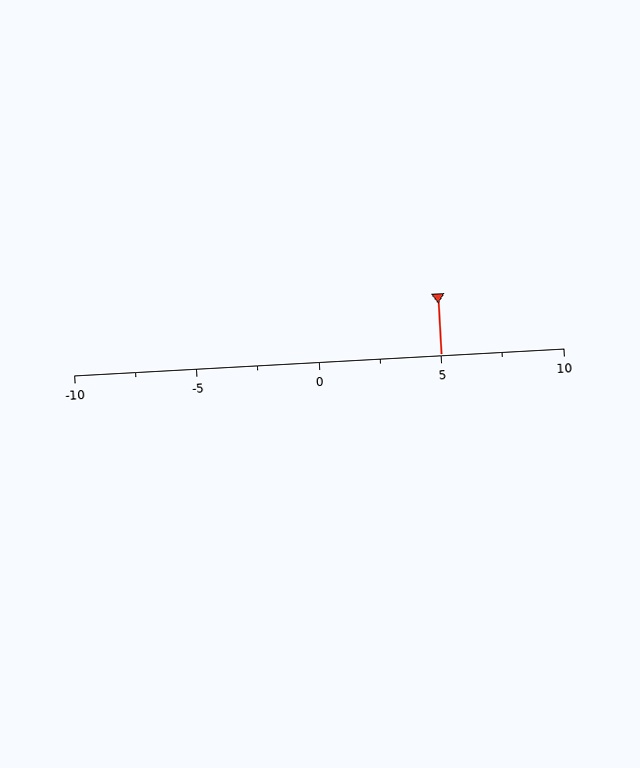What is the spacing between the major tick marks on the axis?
The major ticks are spaced 5 apart.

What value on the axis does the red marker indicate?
The marker indicates approximately 5.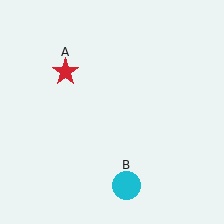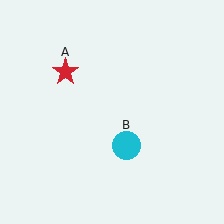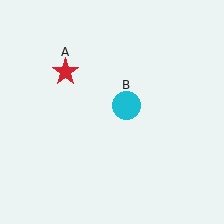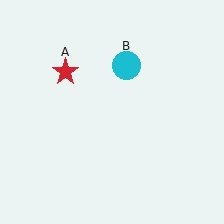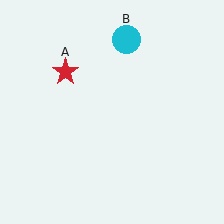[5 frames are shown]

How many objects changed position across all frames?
1 object changed position: cyan circle (object B).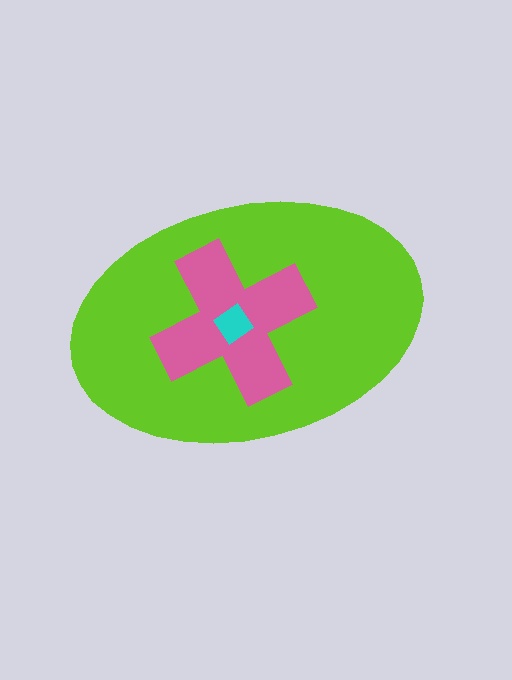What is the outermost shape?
The lime ellipse.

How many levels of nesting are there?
3.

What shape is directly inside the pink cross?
The cyan diamond.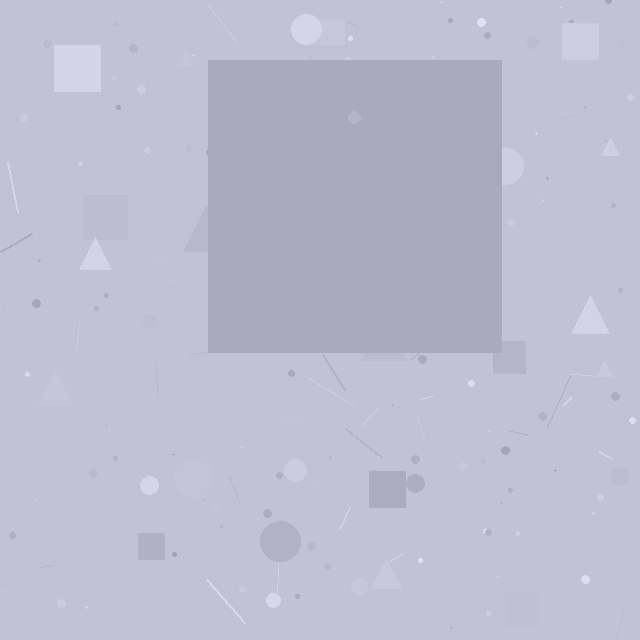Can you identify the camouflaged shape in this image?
The camouflaged shape is a square.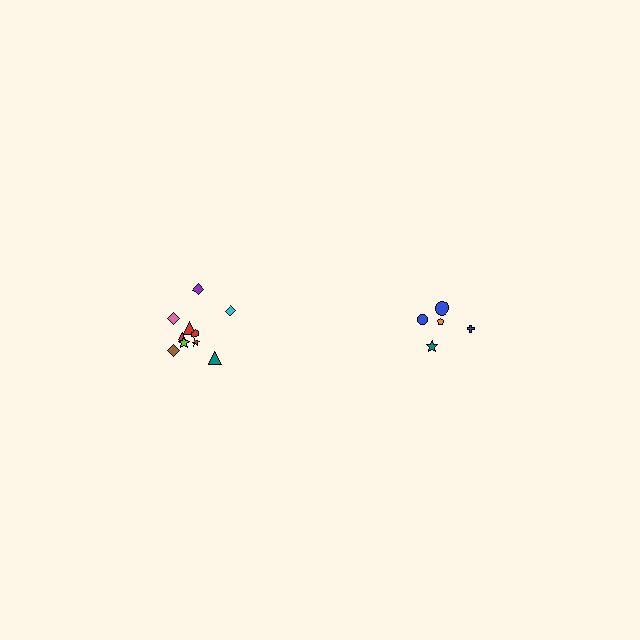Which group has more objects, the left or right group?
The left group.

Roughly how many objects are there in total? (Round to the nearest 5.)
Roughly 15 objects in total.